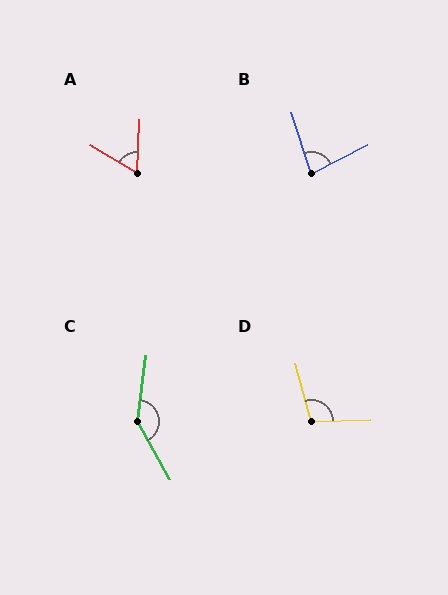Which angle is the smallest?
A, at approximately 61 degrees.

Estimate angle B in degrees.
Approximately 81 degrees.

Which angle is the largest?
C, at approximately 143 degrees.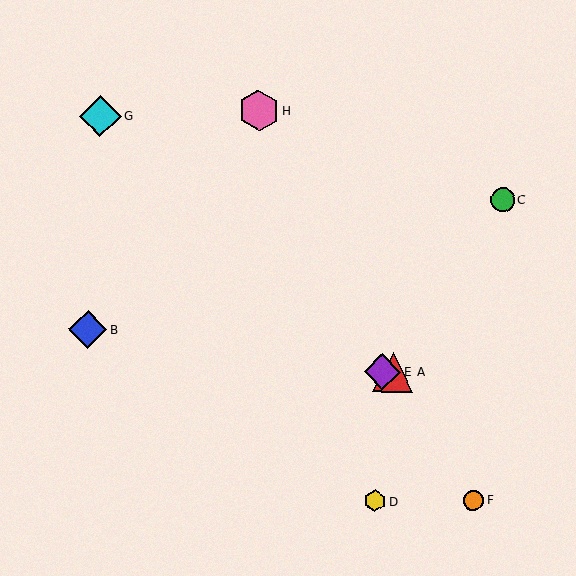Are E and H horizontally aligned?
No, E is at y≈372 and H is at y≈111.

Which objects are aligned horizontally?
Objects A, E are aligned horizontally.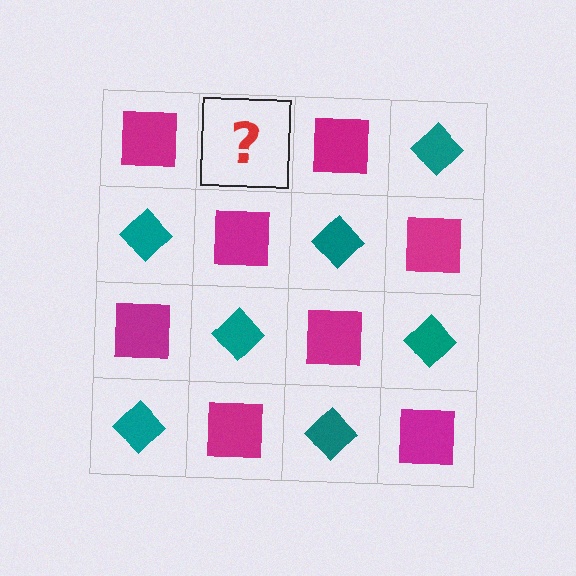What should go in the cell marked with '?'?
The missing cell should contain a teal diamond.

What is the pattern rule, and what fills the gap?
The rule is that it alternates magenta square and teal diamond in a checkerboard pattern. The gap should be filled with a teal diamond.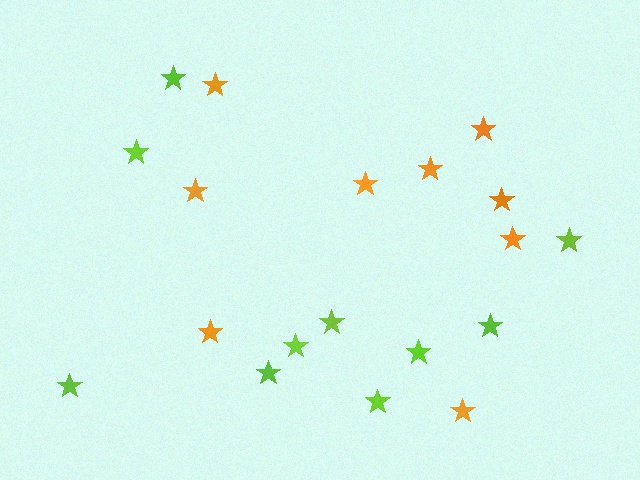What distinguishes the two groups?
There are 2 groups: one group of lime stars (10) and one group of orange stars (9).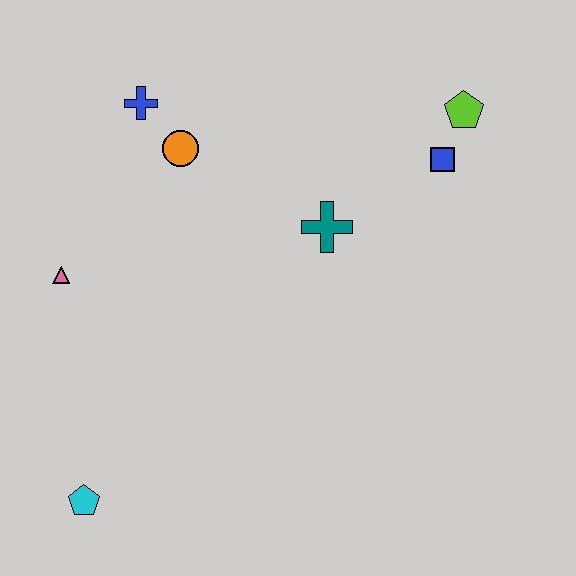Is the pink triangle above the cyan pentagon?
Yes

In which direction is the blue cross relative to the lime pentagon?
The blue cross is to the left of the lime pentagon.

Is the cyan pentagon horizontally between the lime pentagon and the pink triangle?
Yes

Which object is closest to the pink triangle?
The orange circle is closest to the pink triangle.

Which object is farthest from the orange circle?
The cyan pentagon is farthest from the orange circle.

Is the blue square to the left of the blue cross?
No